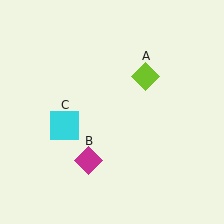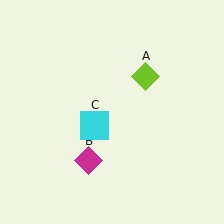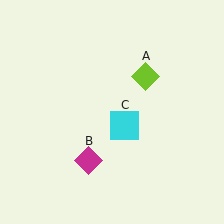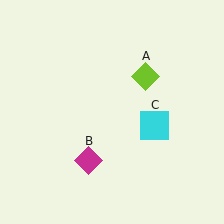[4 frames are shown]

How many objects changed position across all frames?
1 object changed position: cyan square (object C).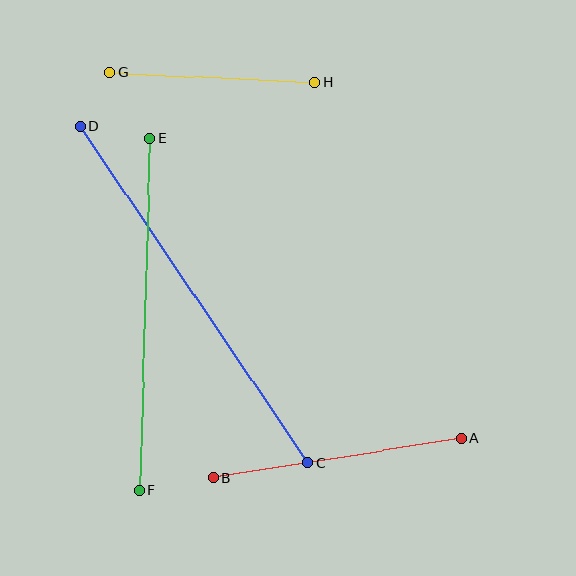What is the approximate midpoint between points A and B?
The midpoint is at approximately (337, 458) pixels.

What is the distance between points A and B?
The distance is approximately 251 pixels.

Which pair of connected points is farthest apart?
Points C and D are farthest apart.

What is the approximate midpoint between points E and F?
The midpoint is at approximately (145, 314) pixels.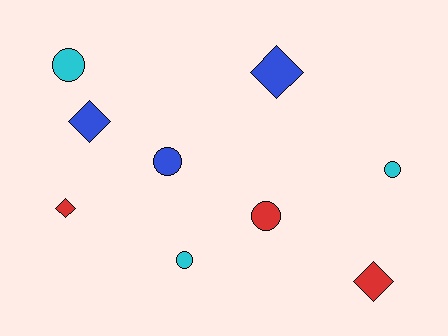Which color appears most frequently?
Red, with 3 objects.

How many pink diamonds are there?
There are no pink diamonds.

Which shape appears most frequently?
Circle, with 5 objects.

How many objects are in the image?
There are 9 objects.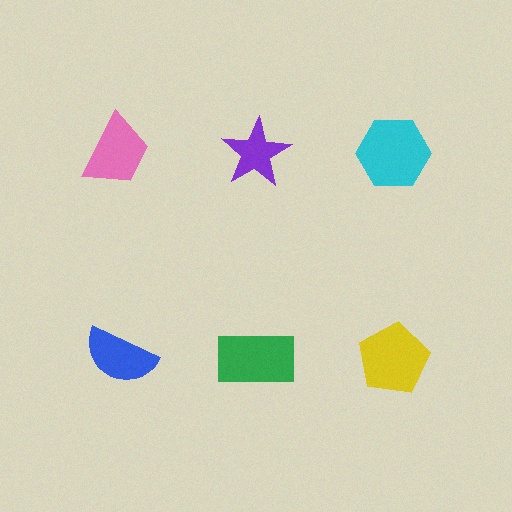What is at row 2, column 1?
A blue semicircle.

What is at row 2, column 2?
A green rectangle.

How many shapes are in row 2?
3 shapes.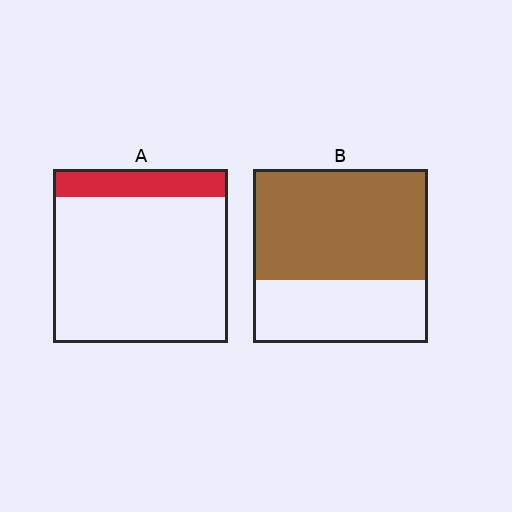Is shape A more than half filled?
No.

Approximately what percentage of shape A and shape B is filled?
A is approximately 15% and B is approximately 65%.